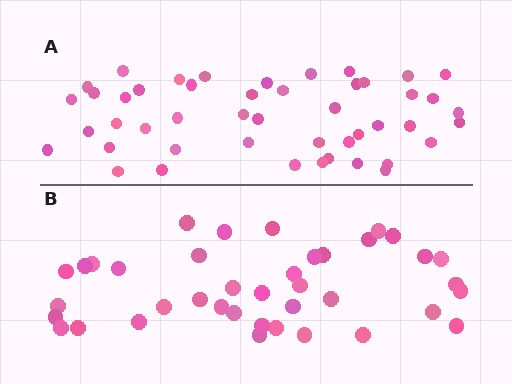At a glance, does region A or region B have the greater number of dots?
Region A (the top region) has more dots.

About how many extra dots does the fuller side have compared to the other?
Region A has roughly 8 or so more dots than region B.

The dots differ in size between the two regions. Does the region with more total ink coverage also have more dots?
No. Region B has more total ink coverage because its dots are larger, but region A actually contains more individual dots. Total area can be misleading — the number of items is what matters here.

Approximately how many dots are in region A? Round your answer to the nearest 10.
About 50 dots. (The exact count is 47, which rounds to 50.)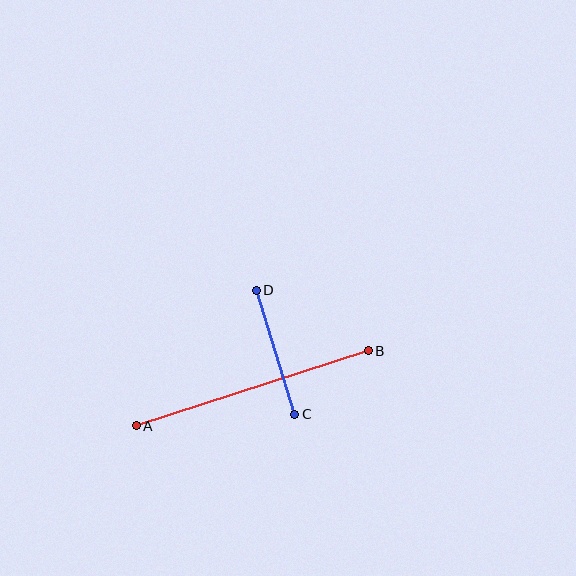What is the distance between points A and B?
The distance is approximately 244 pixels.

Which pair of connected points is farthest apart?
Points A and B are farthest apart.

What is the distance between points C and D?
The distance is approximately 130 pixels.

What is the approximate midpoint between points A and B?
The midpoint is at approximately (252, 388) pixels.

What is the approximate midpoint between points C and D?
The midpoint is at approximately (275, 352) pixels.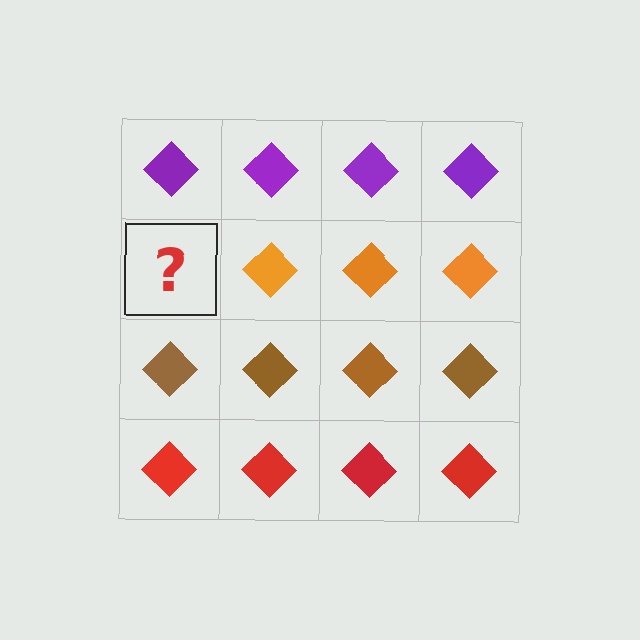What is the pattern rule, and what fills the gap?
The rule is that each row has a consistent color. The gap should be filled with an orange diamond.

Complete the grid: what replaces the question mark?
The question mark should be replaced with an orange diamond.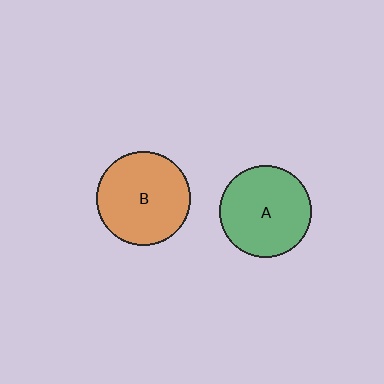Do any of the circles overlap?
No, none of the circles overlap.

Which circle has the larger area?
Circle B (orange).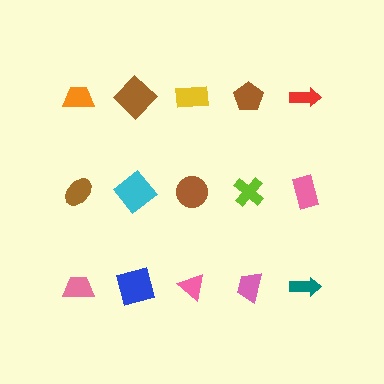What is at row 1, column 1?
An orange trapezoid.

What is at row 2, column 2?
A cyan diamond.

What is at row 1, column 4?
A brown pentagon.